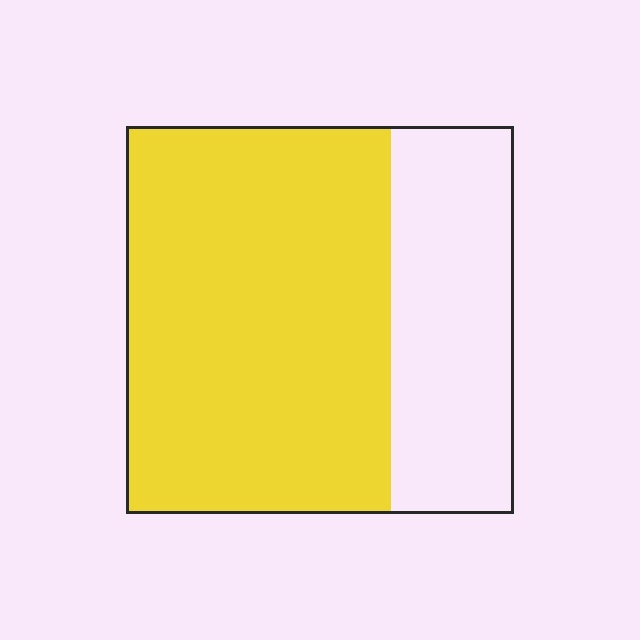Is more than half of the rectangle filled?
Yes.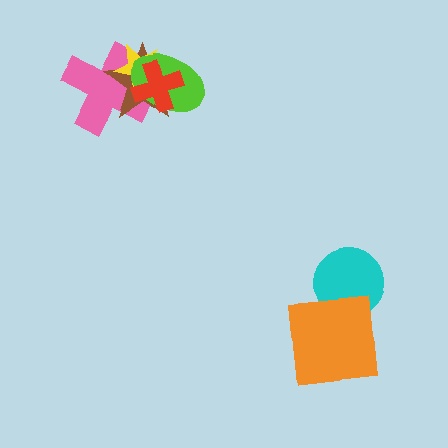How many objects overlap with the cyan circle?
1 object overlaps with the cyan circle.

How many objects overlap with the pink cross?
4 objects overlap with the pink cross.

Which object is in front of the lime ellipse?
The red cross is in front of the lime ellipse.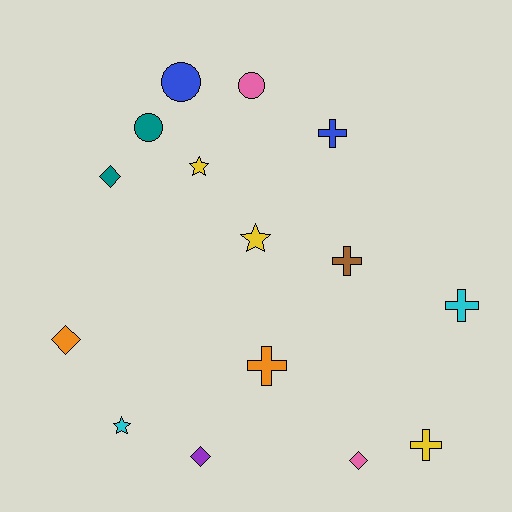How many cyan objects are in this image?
There are 2 cyan objects.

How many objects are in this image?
There are 15 objects.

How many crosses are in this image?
There are 5 crosses.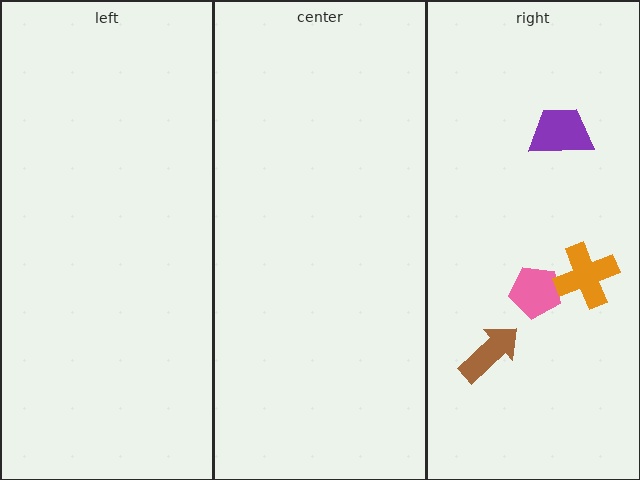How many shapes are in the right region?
4.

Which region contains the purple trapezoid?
The right region.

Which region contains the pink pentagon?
The right region.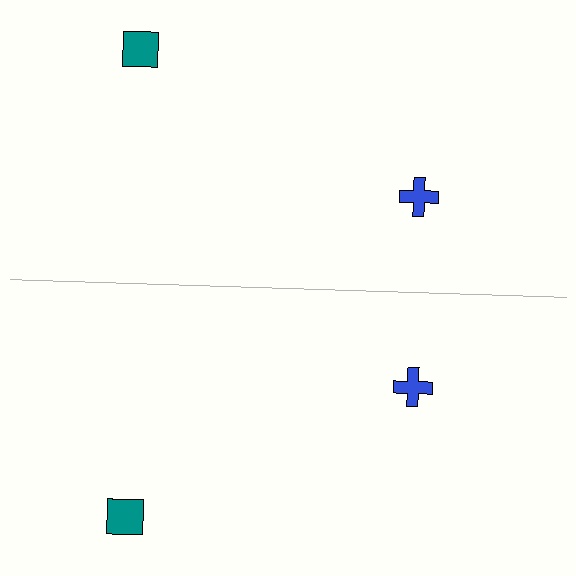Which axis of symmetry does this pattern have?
The pattern has a horizontal axis of symmetry running through the center of the image.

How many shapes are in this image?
There are 4 shapes in this image.